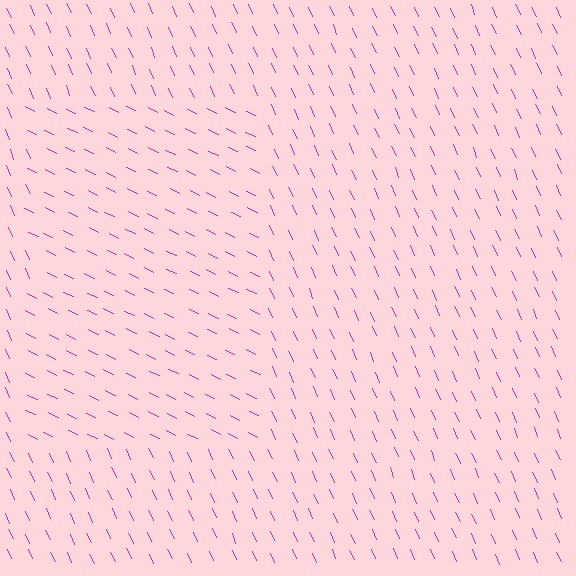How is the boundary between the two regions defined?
The boundary is defined purely by a change in line orientation (approximately 39 degrees difference). All lines are the same color and thickness.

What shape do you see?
I see a rectangle.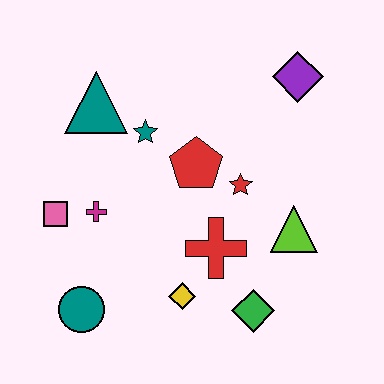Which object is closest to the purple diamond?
The red star is closest to the purple diamond.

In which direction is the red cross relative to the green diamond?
The red cross is above the green diamond.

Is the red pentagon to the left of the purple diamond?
Yes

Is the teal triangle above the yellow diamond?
Yes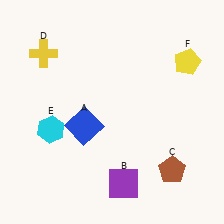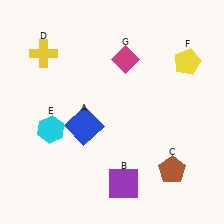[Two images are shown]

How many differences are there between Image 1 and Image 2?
There is 1 difference between the two images.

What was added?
A magenta diamond (G) was added in Image 2.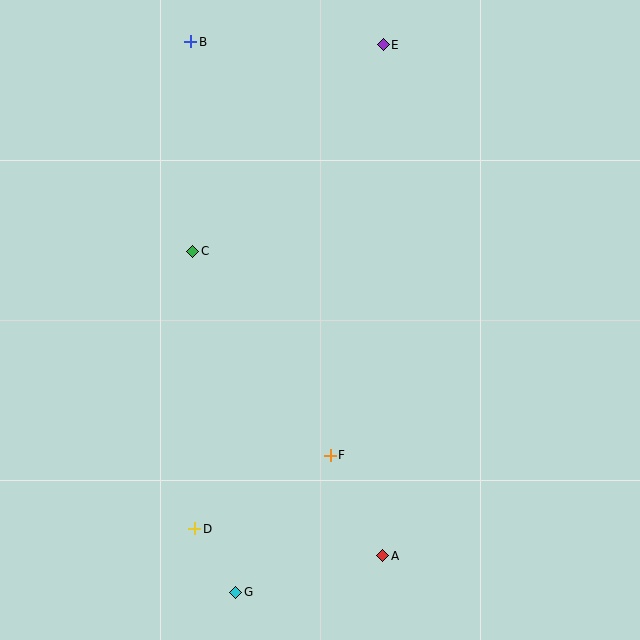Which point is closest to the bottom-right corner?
Point A is closest to the bottom-right corner.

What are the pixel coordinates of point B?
Point B is at (191, 42).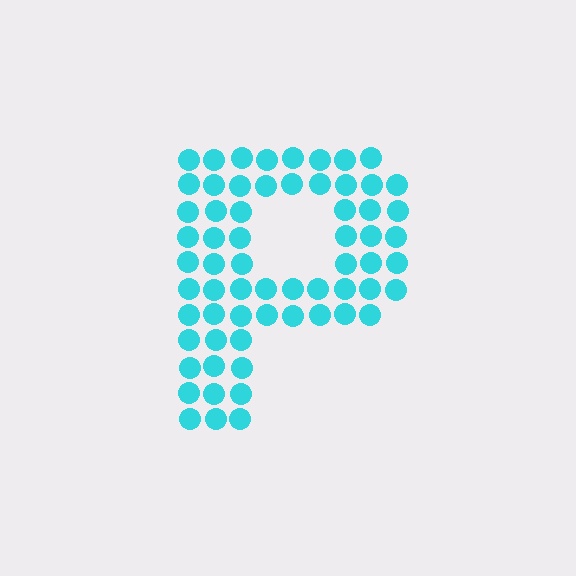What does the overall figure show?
The overall figure shows the letter P.